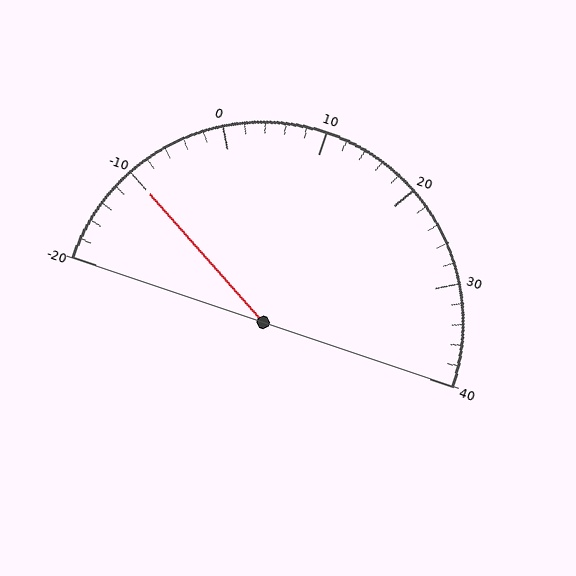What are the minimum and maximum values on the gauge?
The gauge ranges from -20 to 40.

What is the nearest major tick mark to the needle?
The nearest major tick mark is -10.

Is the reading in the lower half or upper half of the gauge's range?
The reading is in the lower half of the range (-20 to 40).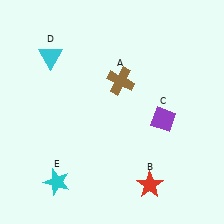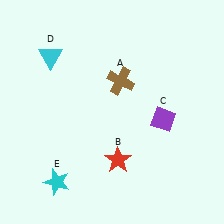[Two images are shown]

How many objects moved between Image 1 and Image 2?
1 object moved between the two images.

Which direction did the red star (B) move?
The red star (B) moved left.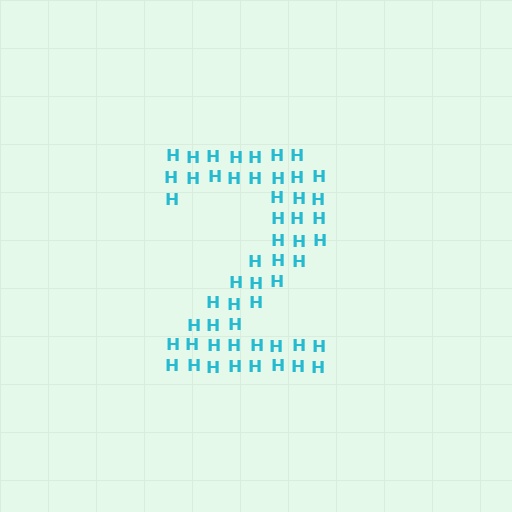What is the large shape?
The large shape is the digit 2.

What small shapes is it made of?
It is made of small letter H's.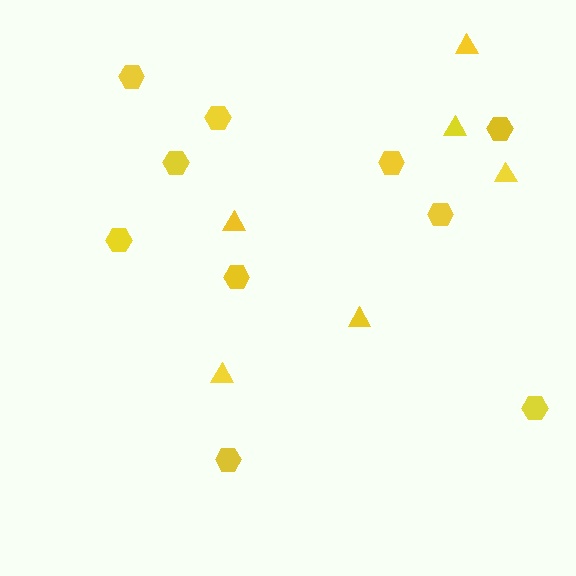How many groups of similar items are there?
There are 2 groups: one group of triangles (6) and one group of hexagons (10).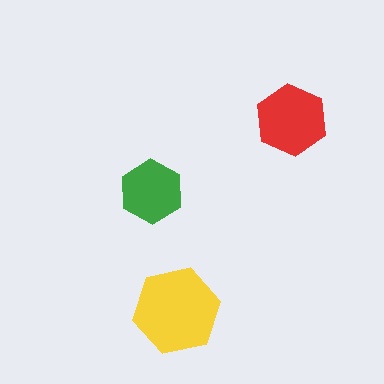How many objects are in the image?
There are 3 objects in the image.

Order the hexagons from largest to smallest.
the yellow one, the red one, the green one.